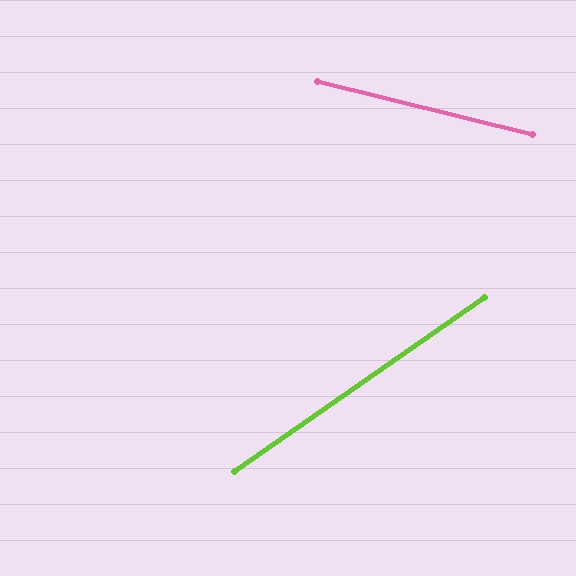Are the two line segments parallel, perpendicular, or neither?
Neither parallel nor perpendicular — they differ by about 48°.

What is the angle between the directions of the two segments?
Approximately 48 degrees.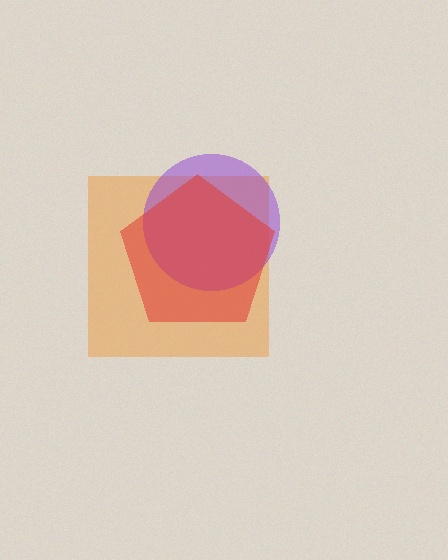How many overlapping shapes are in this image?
There are 3 overlapping shapes in the image.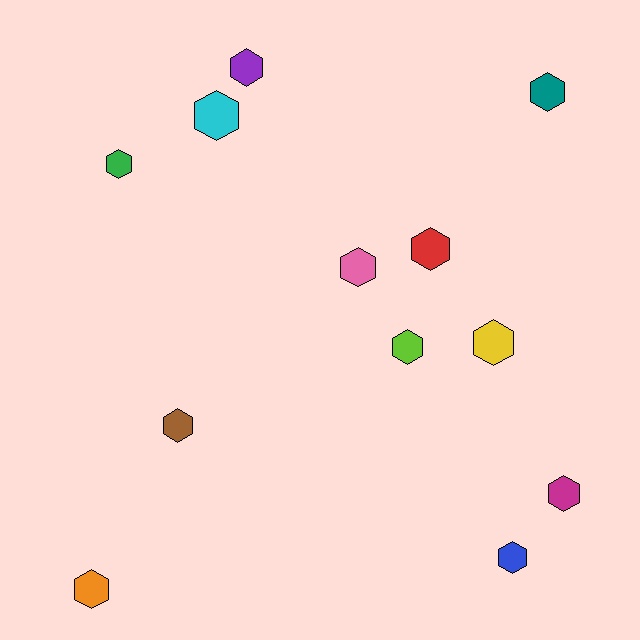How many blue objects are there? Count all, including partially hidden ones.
There is 1 blue object.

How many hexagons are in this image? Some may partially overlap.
There are 12 hexagons.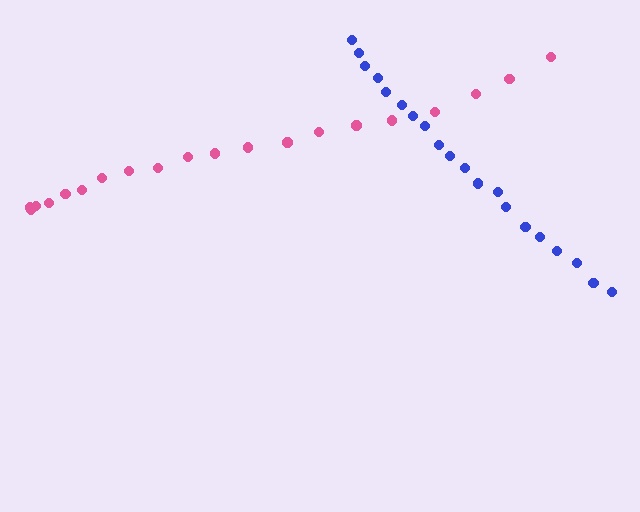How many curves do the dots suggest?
There are 2 distinct paths.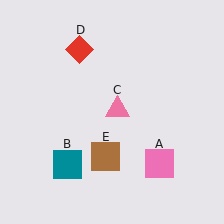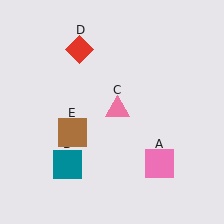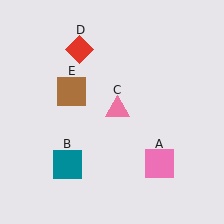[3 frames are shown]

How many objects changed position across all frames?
1 object changed position: brown square (object E).